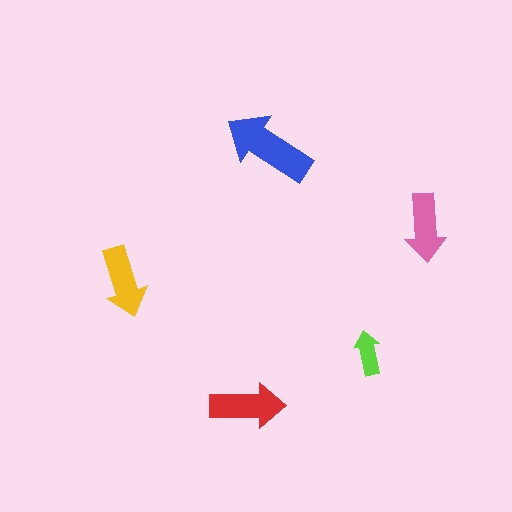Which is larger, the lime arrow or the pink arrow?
The pink one.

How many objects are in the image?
There are 5 objects in the image.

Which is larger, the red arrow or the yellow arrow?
The red one.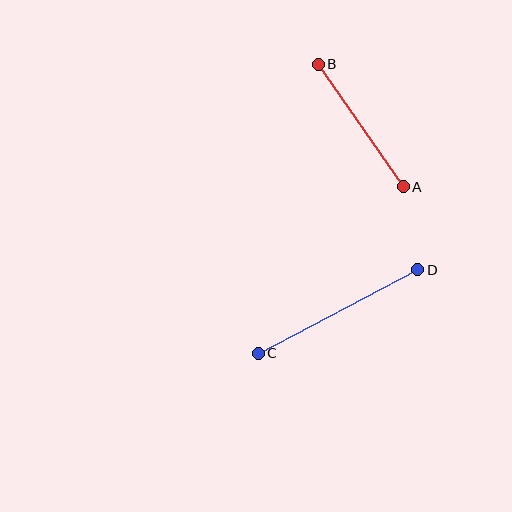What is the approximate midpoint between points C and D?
The midpoint is at approximately (338, 312) pixels.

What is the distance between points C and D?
The distance is approximately 180 pixels.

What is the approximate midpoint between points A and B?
The midpoint is at approximately (361, 125) pixels.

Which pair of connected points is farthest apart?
Points C and D are farthest apart.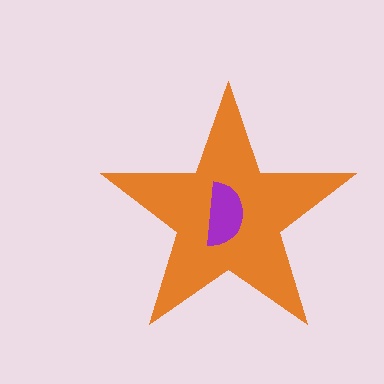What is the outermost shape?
The orange star.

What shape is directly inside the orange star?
The purple semicircle.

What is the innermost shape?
The purple semicircle.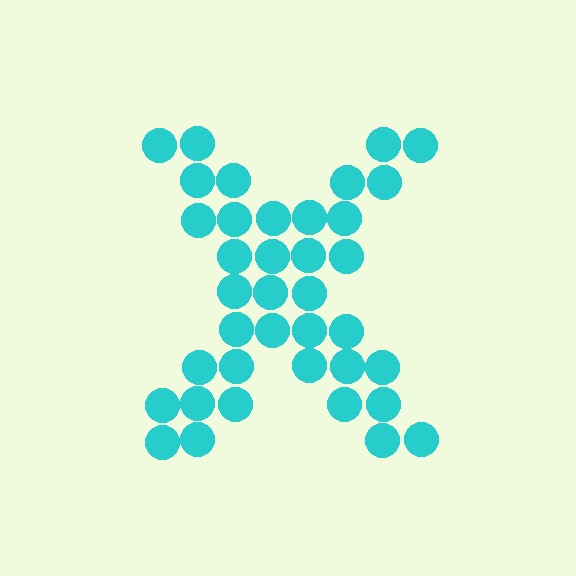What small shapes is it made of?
It is made of small circles.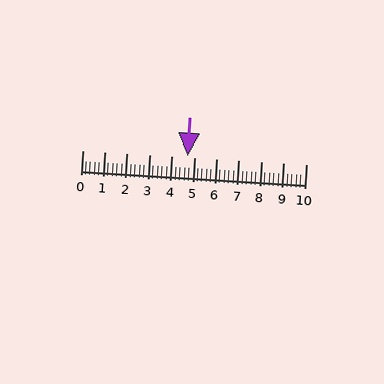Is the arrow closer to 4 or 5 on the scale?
The arrow is closer to 5.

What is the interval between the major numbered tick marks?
The major tick marks are spaced 1 units apart.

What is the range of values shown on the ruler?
The ruler shows values from 0 to 10.